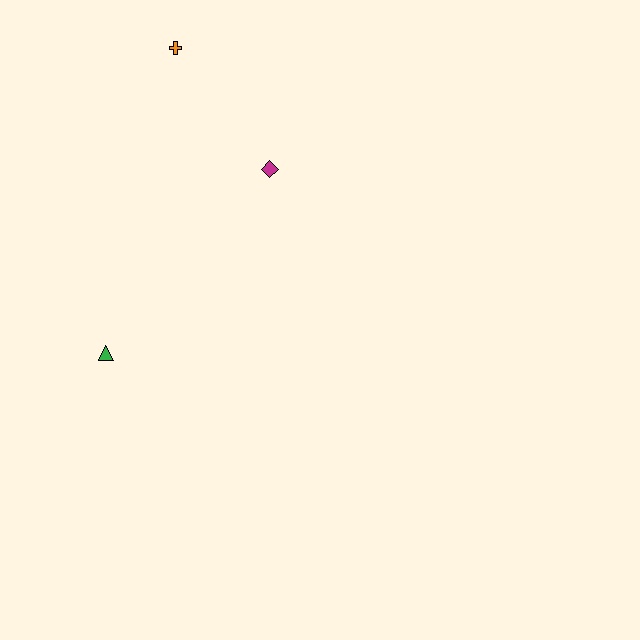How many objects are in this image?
There are 3 objects.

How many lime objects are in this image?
There are no lime objects.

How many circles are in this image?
There are no circles.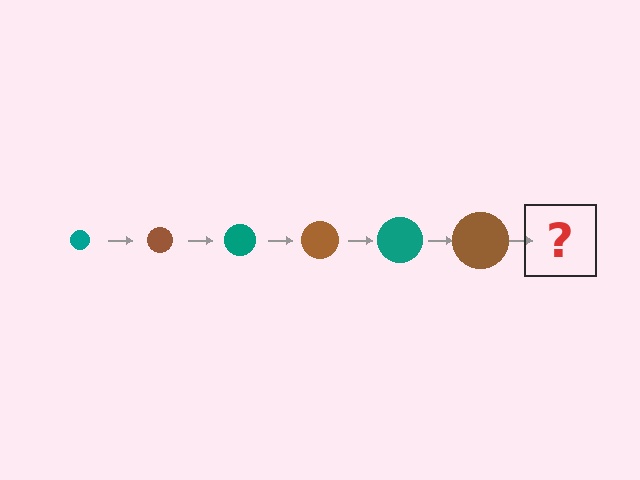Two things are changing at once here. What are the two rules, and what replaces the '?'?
The two rules are that the circle grows larger each step and the color cycles through teal and brown. The '?' should be a teal circle, larger than the previous one.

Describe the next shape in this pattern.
It should be a teal circle, larger than the previous one.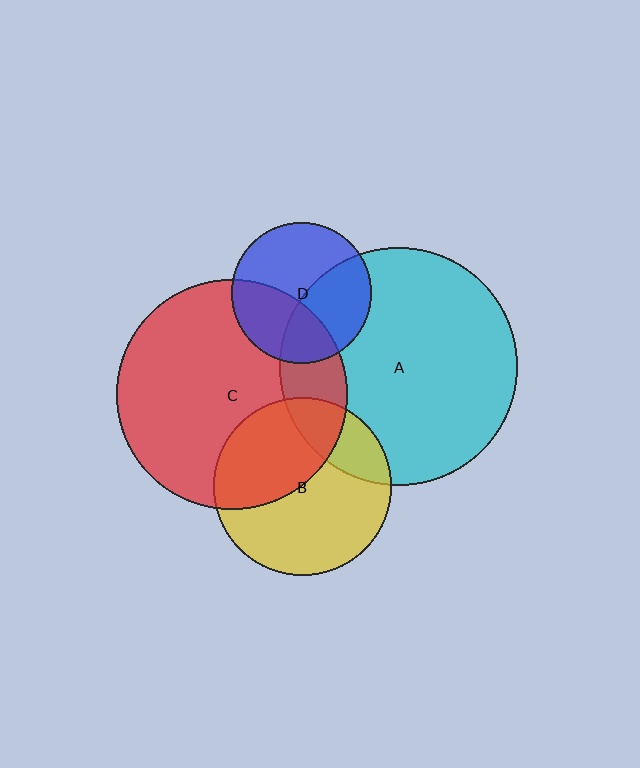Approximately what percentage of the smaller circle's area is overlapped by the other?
Approximately 20%.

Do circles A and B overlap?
Yes.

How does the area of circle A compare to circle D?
Approximately 2.9 times.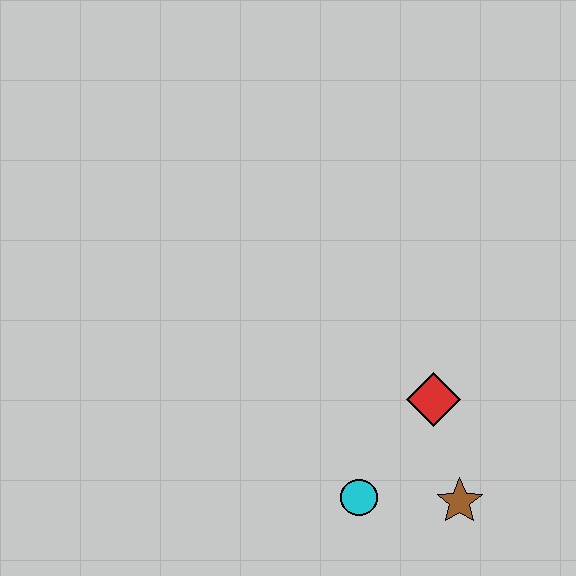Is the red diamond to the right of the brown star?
No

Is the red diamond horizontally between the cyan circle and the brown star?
Yes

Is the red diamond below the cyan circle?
No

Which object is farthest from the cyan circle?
The red diamond is farthest from the cyan circle.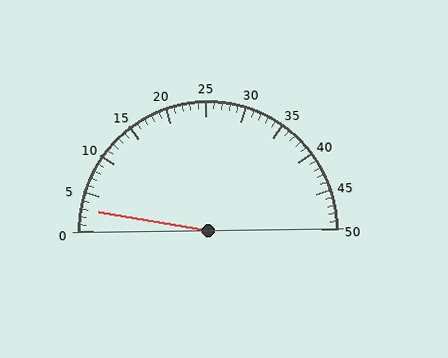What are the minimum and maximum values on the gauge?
The gauge ranges from 0 to 50.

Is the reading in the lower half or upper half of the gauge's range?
The reading is in the lower half of the range (0 to 50).